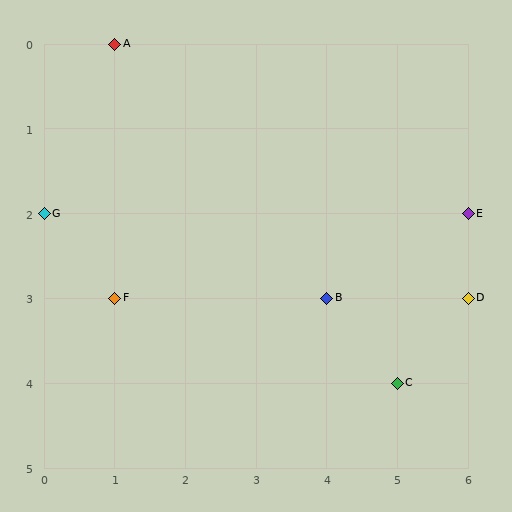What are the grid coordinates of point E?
Point E is at grid coordinates (6, 2).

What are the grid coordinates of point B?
Point B is at grid coordinates (4, 3).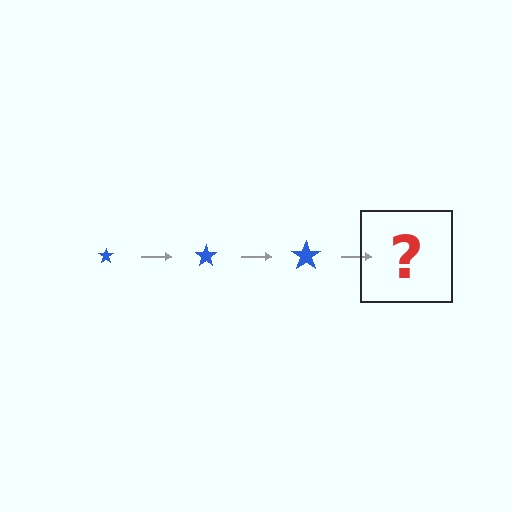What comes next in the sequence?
The next element should be a blue star, larger than the previous one.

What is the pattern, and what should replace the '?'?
The pattern is that the star gets progressively larger each step. The '?' should be a blue star, larger than the previous one.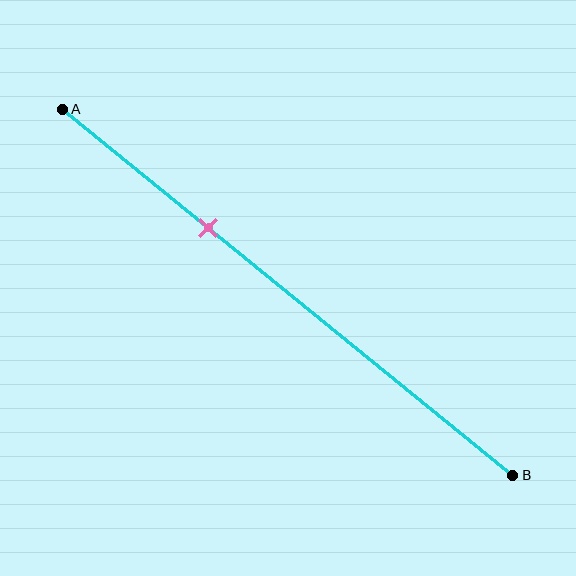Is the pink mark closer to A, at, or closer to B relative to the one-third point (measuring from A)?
The pink mark is approximately at the one-third point of segment AB.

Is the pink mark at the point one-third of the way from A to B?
Yes, the mark is approximately at the one-third point.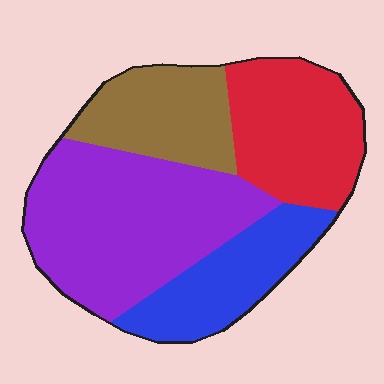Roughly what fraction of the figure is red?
Red covers 24% of the figure.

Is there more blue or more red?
Red.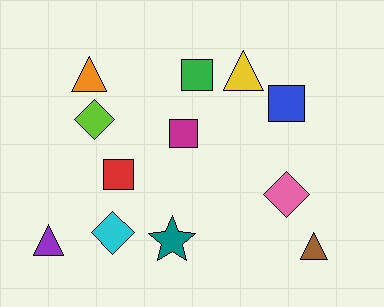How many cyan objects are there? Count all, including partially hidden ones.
There is 1 cyan object.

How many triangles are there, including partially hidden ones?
There are 4 triangles.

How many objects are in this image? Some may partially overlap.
There are 12 objects.